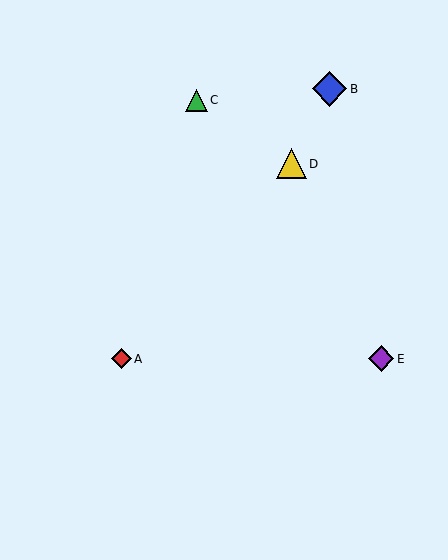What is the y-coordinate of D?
Object D is at y≈164.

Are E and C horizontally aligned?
No, E is at y≈359 and C is at y≈100.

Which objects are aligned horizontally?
Objects A, E are aligned horizontally.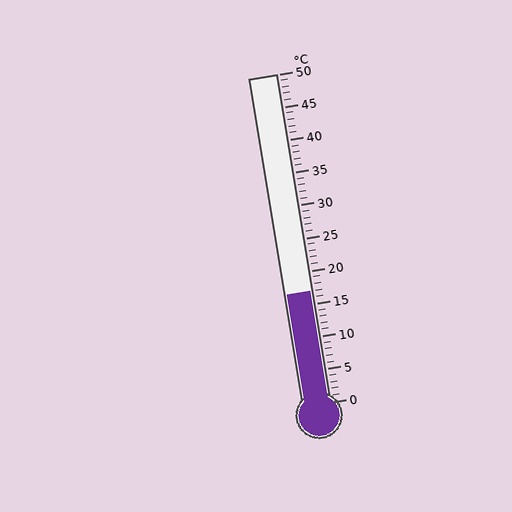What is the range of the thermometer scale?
The thermometer scale ranges from 0°C to 50°C.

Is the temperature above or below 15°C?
The temperature is above 15°C.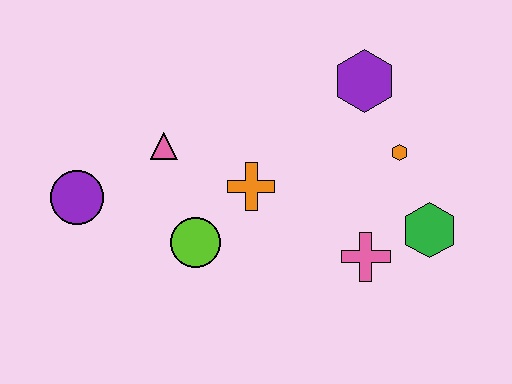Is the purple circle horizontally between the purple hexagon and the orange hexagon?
No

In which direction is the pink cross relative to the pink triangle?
The pink cross is to the right of the pink triangle.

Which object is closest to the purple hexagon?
The orange hexagon is closest to the purple hexagon.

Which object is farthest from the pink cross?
The purple circle is farthest from the pink cross.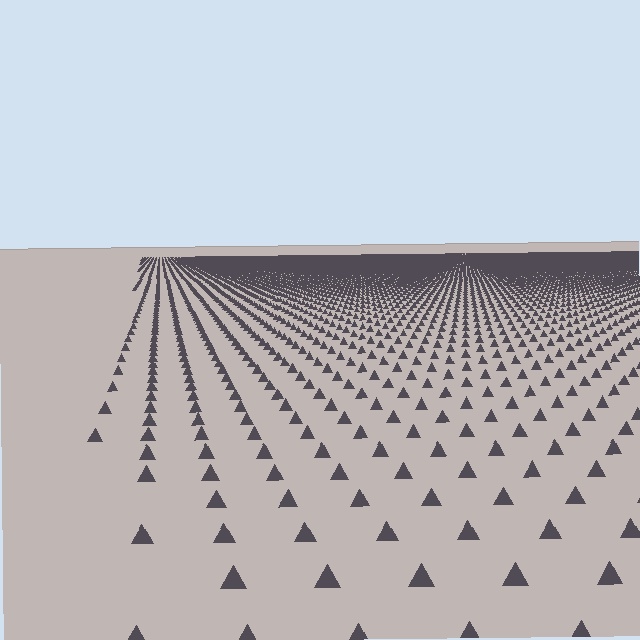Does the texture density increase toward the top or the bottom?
Density increases toward the top.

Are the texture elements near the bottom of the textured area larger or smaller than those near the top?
Larger. Near the bottom, elements are closer to the viewer and appear at a bigger on-screen size.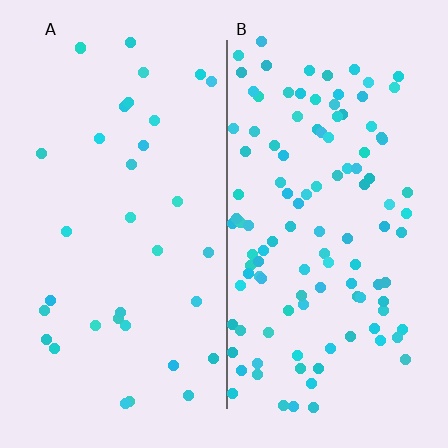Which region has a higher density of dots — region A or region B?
B (the right).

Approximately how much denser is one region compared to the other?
Approximately 3.3× — region B over region A.